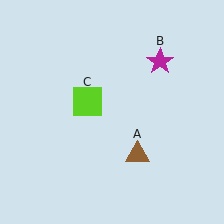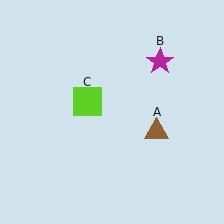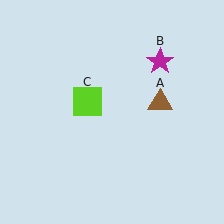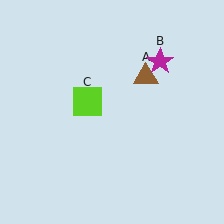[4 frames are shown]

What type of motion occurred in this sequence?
The brown triangle (object A) rotated counterclockwise around the center of the scene.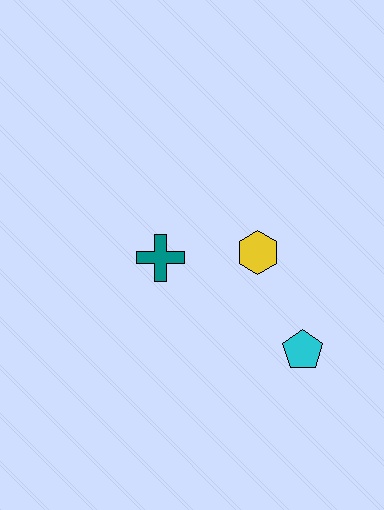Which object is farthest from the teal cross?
The cyan pentagon is farthest from the teal cross.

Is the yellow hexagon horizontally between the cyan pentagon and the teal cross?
Yes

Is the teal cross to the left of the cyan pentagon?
Yes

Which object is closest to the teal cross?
The yellow hexagon is closest to the teal cross.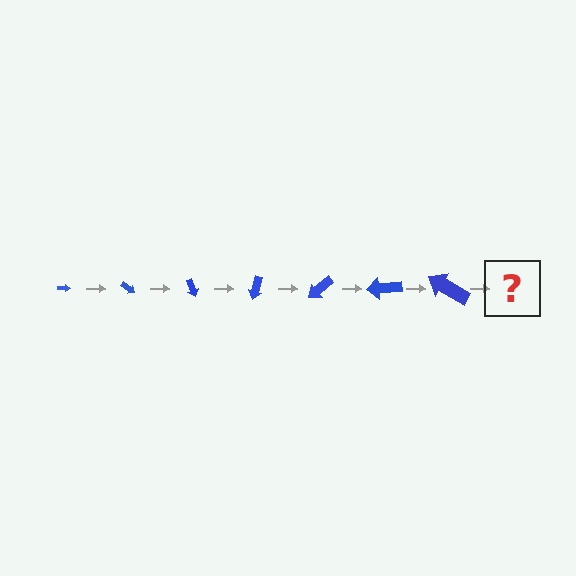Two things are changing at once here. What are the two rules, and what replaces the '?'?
The two rules are that the arrow grows larger each step and it rotates 35 degrees each step. The '?' should be an arrow, larger than the previous one and rotated 245 degrees from the start.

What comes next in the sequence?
The next element should be an arrow, larger than the previous one and rotated 245 degrees from the start.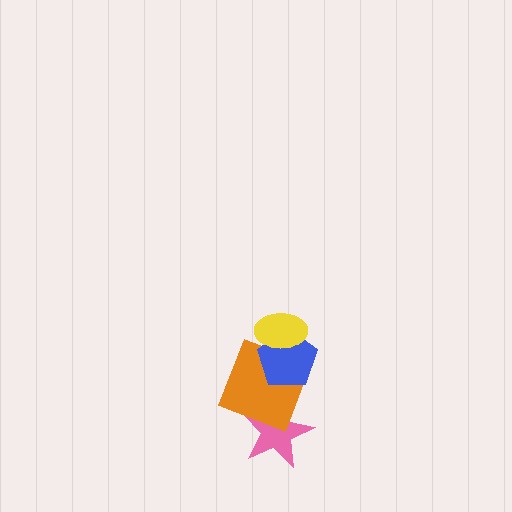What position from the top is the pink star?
The pink star is 4th from the top.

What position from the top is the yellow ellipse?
The yellow ellipse is 1st from the top.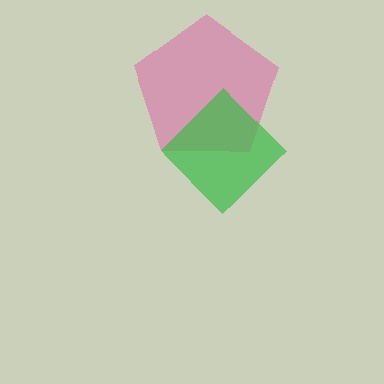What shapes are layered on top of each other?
The layered shapes are: a pink pentagon, a green diamond.